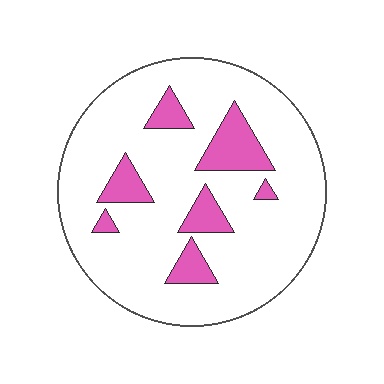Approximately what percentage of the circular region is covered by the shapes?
Approximately 15%.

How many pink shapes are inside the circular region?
7.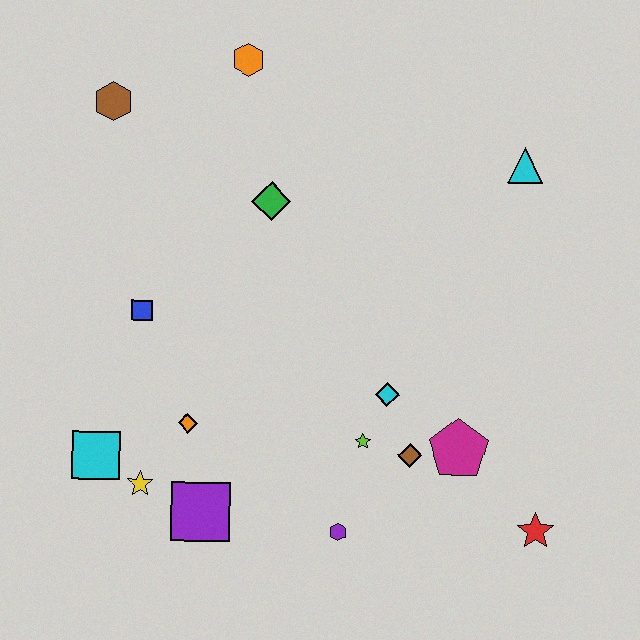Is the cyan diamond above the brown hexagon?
No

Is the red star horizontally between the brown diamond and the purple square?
No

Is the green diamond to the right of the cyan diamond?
No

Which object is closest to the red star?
The magenta pentagon is closest to the red star.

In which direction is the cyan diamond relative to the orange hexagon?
The cyan diamond is below the orange hexagon.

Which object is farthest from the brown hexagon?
The red star is farthest from the brown hexagon.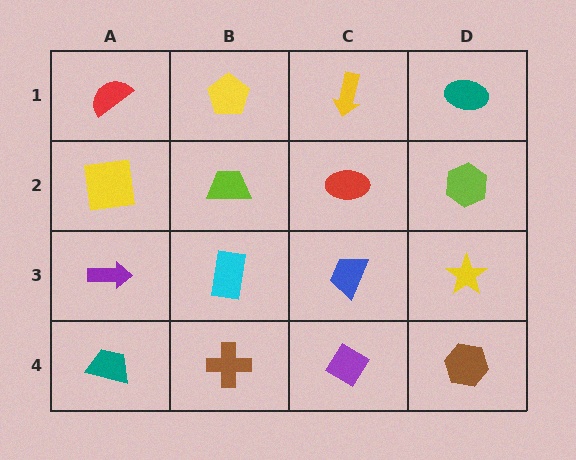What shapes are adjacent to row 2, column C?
A yellow arrow (row 1, column C), a blue trapezoid (row 3, column C), a lime trapezoid (row 2, column B), a lime hexagon (row 2, column D).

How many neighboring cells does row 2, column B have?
4.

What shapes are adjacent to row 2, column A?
A red semicircle (row 1, column A), a purple arrow (row 3, column A), a lime trapezoid (row 2, column B).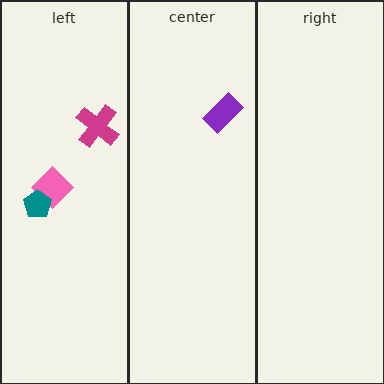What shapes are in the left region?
The pink diamond, the magenta cross, the teal pentagon.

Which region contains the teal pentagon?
The left region.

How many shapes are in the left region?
3.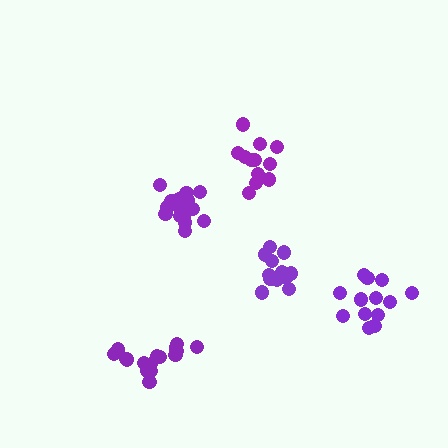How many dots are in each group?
Group 1: 15 dots, Group 2: 13 dots, Group 3: 17 dots, Group 4: 12 dots, Group 5: 13 dots (70 total).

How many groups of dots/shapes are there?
There are 5 groups.